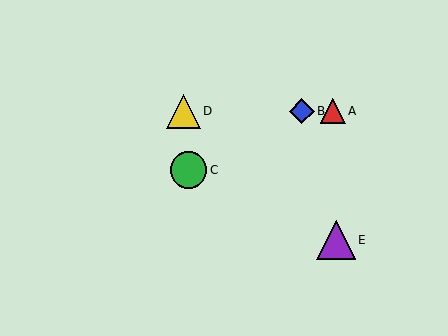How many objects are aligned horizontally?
3 objects (A, B, D) are aligned horizontally.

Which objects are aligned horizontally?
Objects A, B, D are aligned horizontally.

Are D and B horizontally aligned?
Yes, both are at y≈111.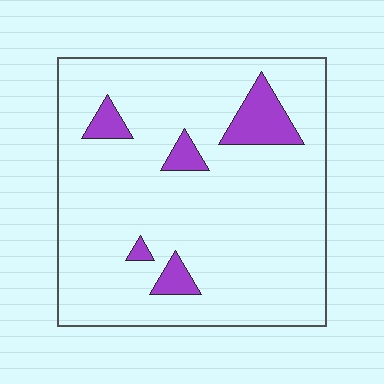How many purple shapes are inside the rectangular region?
5.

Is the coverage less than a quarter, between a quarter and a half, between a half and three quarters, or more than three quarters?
Less than a quarter.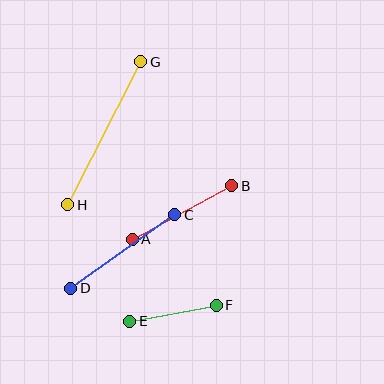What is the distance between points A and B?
The distance is approximately 113 pixels.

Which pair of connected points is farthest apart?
Points G and H are farthest apart.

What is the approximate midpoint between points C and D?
The midpoint is at approximately (123, 251) pixels.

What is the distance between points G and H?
The distance is approximately 161 pixels.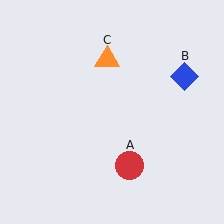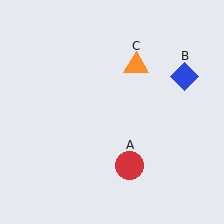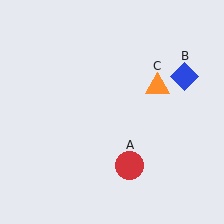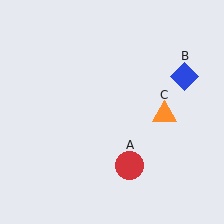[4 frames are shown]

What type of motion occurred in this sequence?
The orange triangle (object C) rotated clockwise around the center of the scene.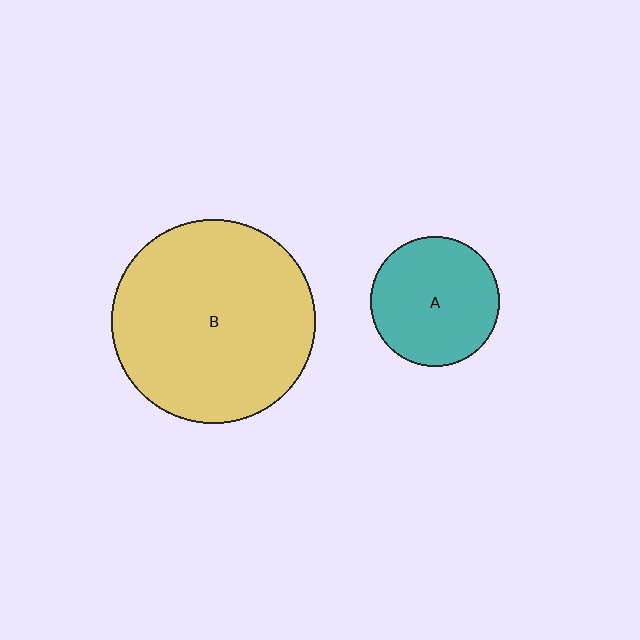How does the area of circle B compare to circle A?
Approximately 2.5 times.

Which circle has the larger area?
Circle B (yellow).